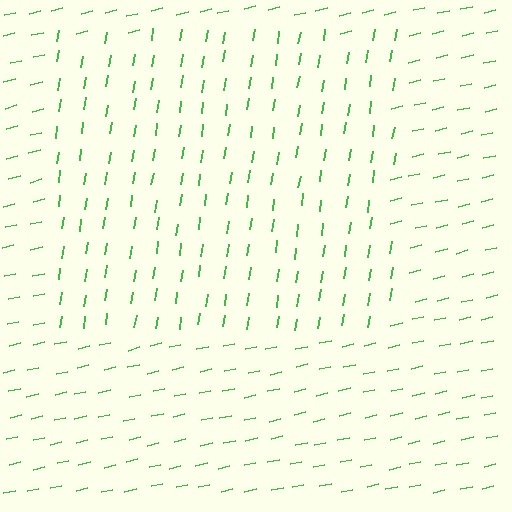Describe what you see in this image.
The image is filled with small green line segments. A rectangle region in the image has lines oriented differently from the surrounding lines, creating a visible texture boundary.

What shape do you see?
I see a rectangle.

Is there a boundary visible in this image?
Yes, there is a texture boundary formed by a change in line orientation.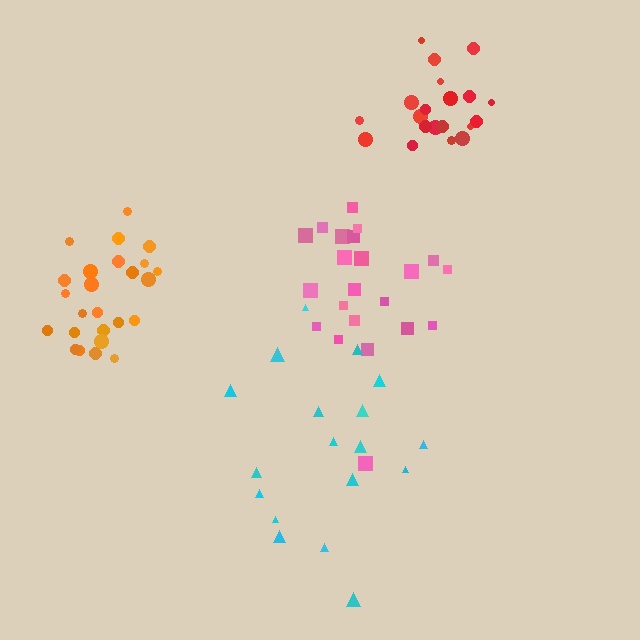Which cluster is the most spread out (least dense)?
Cyan.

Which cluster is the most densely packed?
Red.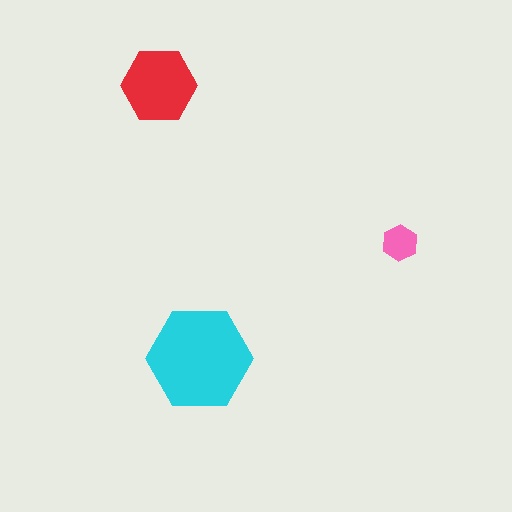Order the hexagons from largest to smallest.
the cyan one, the red one, the pink one.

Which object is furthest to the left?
The red hexagon is leftmost.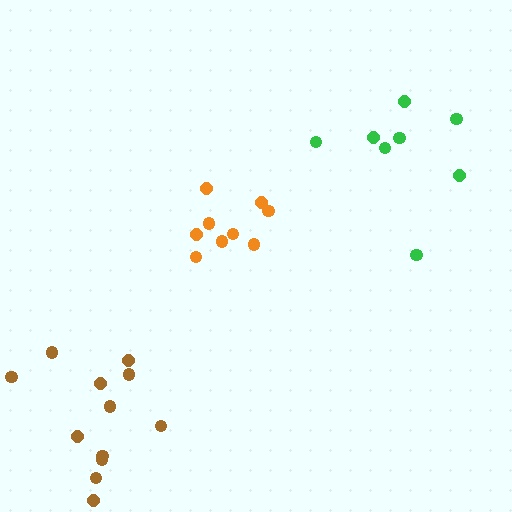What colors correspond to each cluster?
The clusters are colored: orange, green, brown.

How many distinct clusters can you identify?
There are 3 distinct clusters.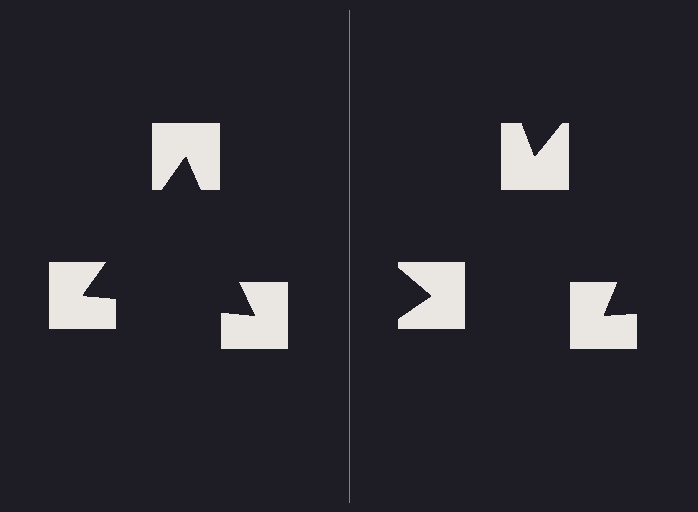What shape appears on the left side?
An illusory triangle.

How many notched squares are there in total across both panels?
6 — 3 on each side.